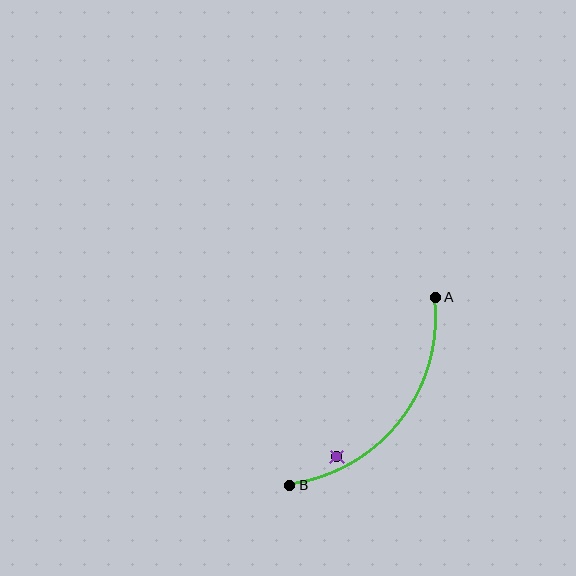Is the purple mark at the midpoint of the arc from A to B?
No — the purple mark does not lie on the arc at all. It sits slightly inside the curve.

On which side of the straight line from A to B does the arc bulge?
The arc bulges below and to the right of the straight line connecting A and B.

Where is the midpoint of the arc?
The arc midpoint is the point on the curve farthest from the straight line joining A and B. It sits below and to the right of that line.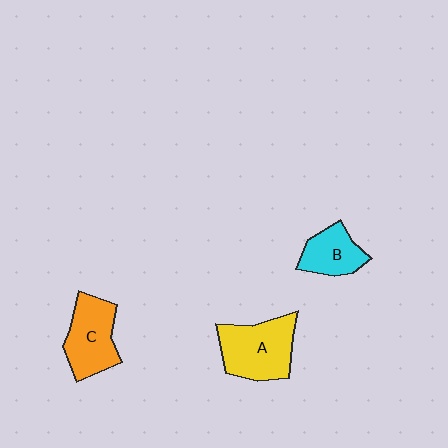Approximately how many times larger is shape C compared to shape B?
Approximately 1.4 times.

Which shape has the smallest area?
Shape B (cyan).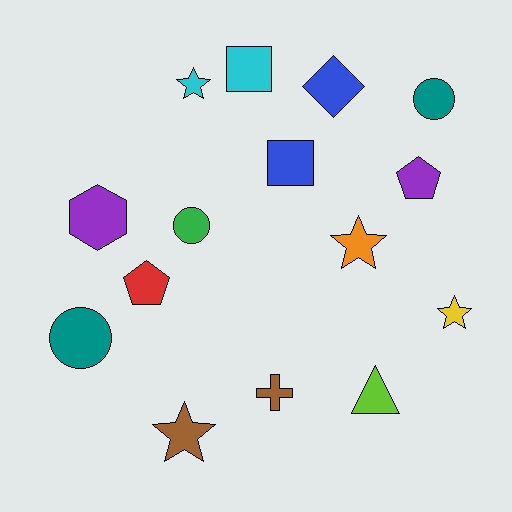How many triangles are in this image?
There is 1 triangle.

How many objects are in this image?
There are 15 objects.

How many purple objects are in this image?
There are 2 purple objects.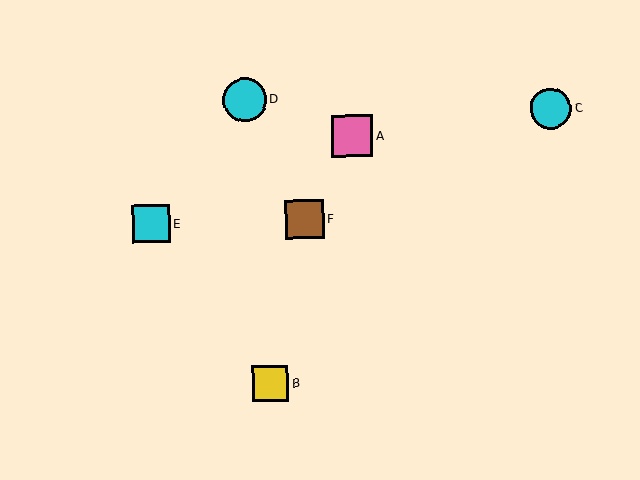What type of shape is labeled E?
Shape E is a cyan square.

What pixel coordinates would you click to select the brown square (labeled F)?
Click at (304, 219) to select the brown square F.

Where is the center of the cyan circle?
The center of the cyan circle is at (551, 108).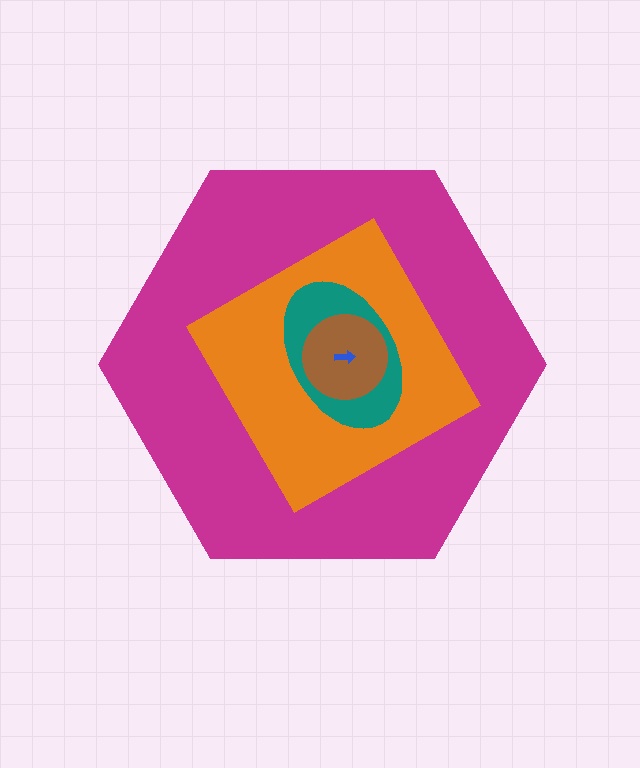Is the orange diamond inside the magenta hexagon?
Yes.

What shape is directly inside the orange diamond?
The teal ellipse.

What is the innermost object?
The blue arrow.